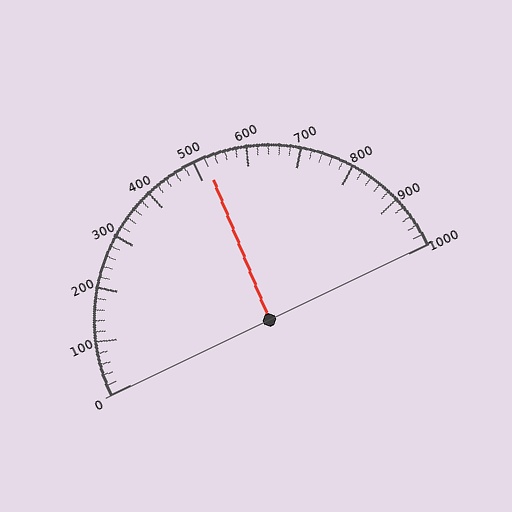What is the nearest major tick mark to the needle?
The nearest major tick mark is 500.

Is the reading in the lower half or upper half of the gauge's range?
The reading is in the upper half of the range (0 to 1000).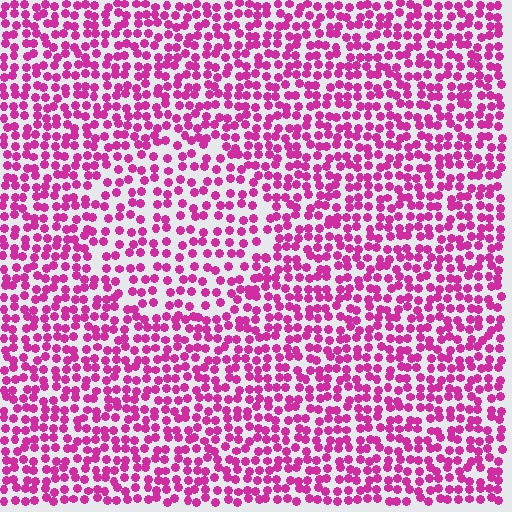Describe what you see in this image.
The image contains small magenta elements arranged at two different densities. A circle-shaped region is visible where the elements are less densely packed than the surrounding area.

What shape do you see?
I see a circle.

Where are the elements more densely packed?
The elements are more densely packed outside the circle boundary.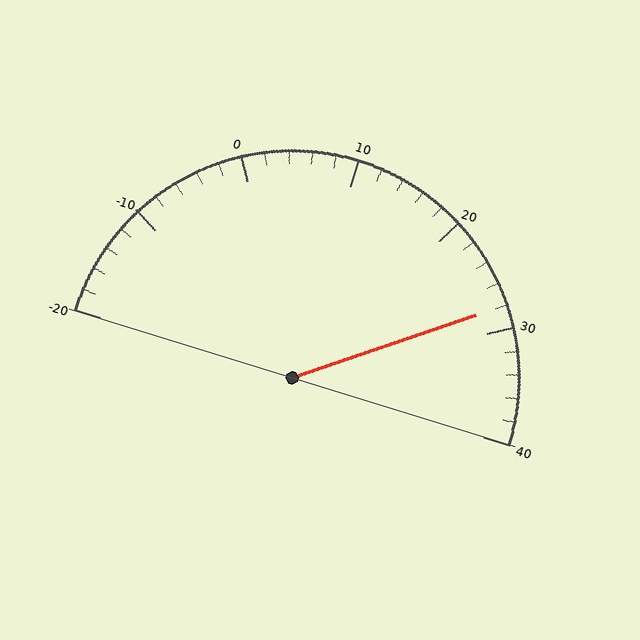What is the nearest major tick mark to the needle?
The nearest major tick mark is 30.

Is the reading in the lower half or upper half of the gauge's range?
The reading is in the upper half of the range (-20 to 40).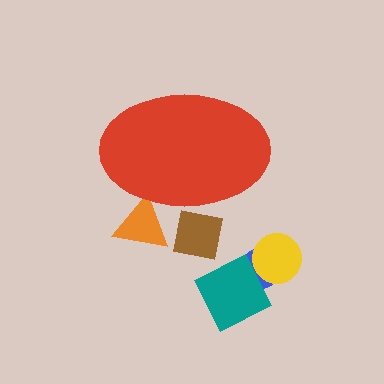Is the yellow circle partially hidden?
No, the yellow circle is fully visible.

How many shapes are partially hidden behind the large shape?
2 shapes are partially hidden.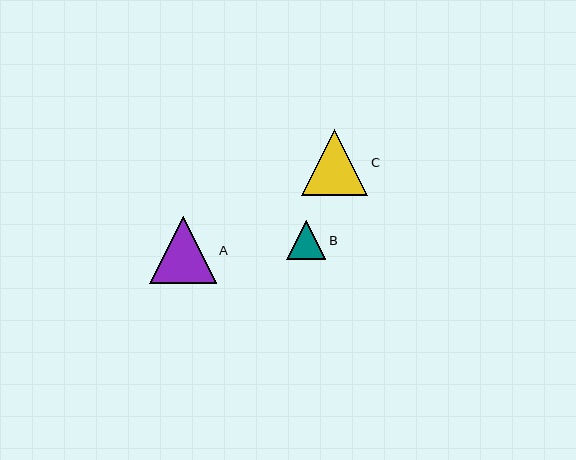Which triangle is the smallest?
Triangle B is the smallest with a size of approximately 39 pixels.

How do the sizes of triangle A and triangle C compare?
Triangle A and triangle C are approximately the same size.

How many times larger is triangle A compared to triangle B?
Triangle A is approximately 1.7 times the size of triangle B.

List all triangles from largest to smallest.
From largest to smallest: A, C, B.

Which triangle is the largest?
Triangle A is the largest with a size of approximately 66 pixels.